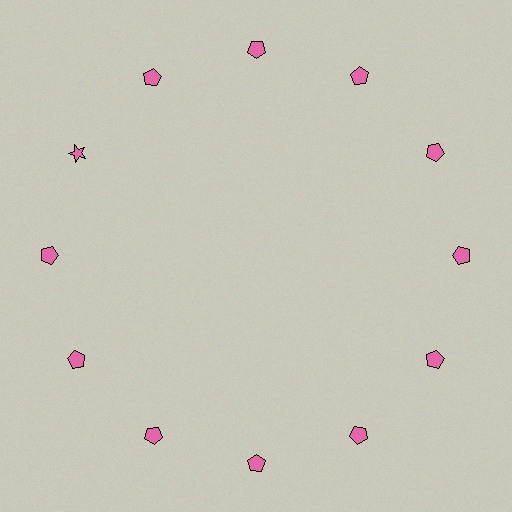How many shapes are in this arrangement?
There are 12 shapes arranged in a ring pattern.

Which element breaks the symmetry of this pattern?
The pink star at roughly the 10 o'clock position breaks the symmetry. All other shapes are pink pentagons.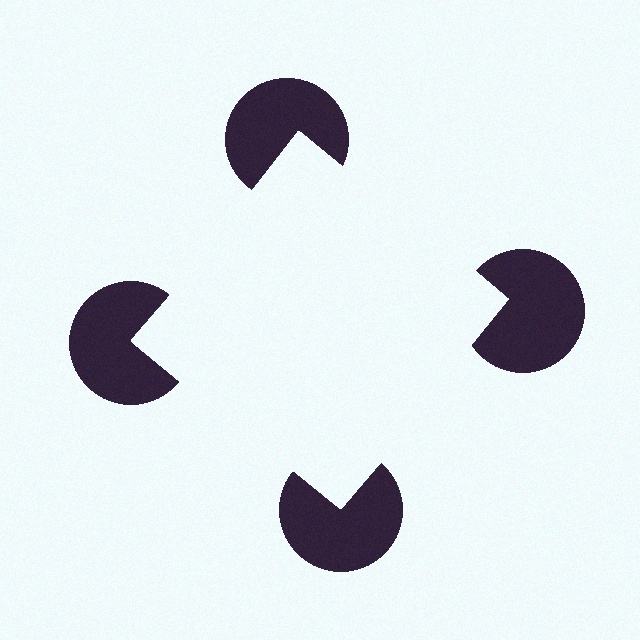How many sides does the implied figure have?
4 sides.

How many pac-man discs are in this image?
There are 4 — one at each vertex of the illusory square.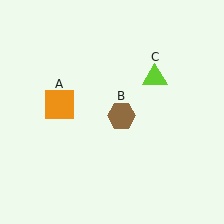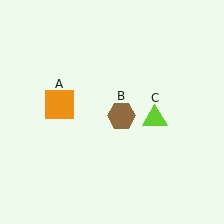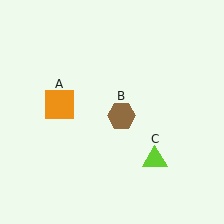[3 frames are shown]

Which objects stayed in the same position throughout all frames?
Orange square (object A) and brown hexagon (object B) remained stationary.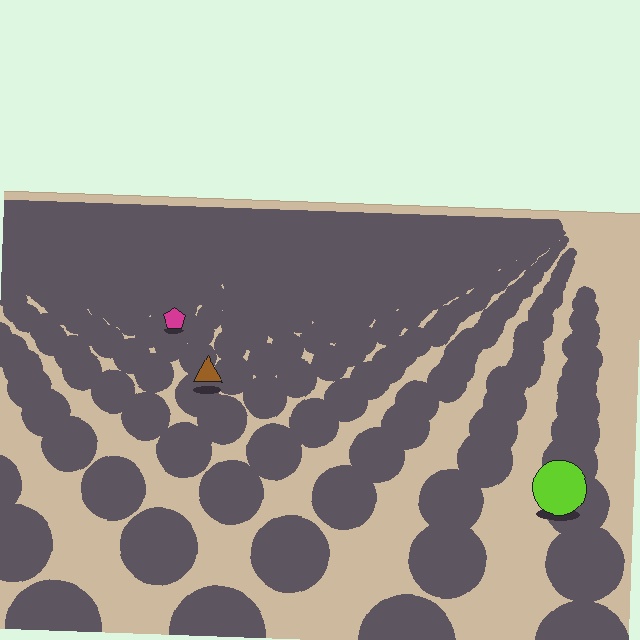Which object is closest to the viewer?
The lime circle is closest. The texture marks near it are larger and more spread out.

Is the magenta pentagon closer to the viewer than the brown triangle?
No. The brown triangle is closer — you can tell from the texture gradient: the ground texture is coarser near it.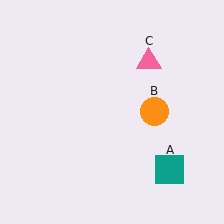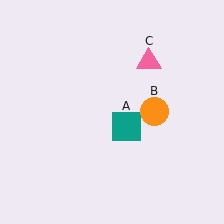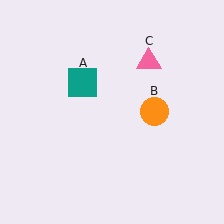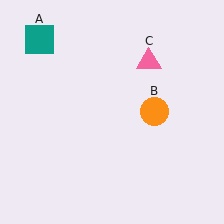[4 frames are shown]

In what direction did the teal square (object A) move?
The teal square (object A) moved up and to the left.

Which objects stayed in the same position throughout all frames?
Orange circle (object B) and pink triangle (object C) remained stationary.